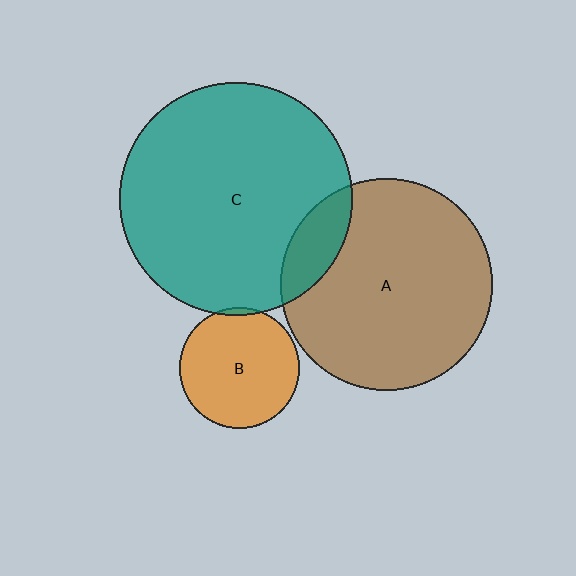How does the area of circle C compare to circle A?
Approximately 1.2 times.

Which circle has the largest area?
Circle C (teal).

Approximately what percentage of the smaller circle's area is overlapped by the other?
Approximately 15%.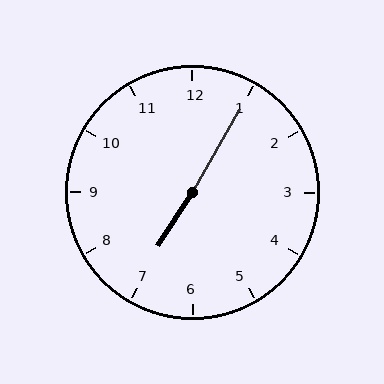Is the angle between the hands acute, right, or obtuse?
It is obtuse.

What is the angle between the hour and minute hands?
Approximately 178 degrees.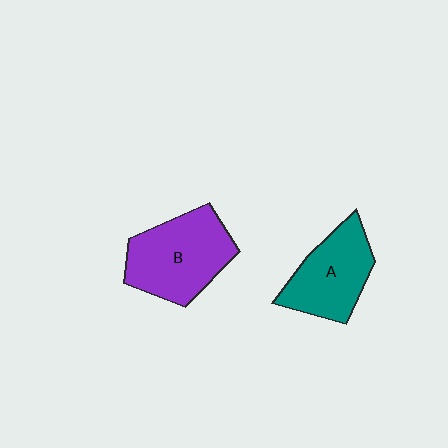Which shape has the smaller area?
Shape A (teal).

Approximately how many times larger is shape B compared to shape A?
Approximately 1.2 times.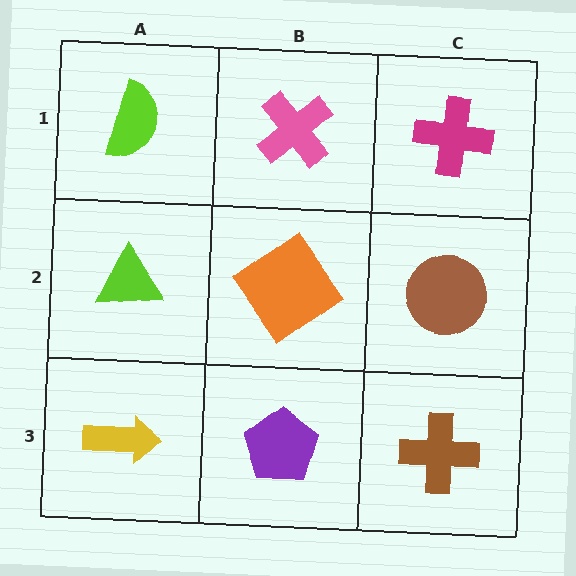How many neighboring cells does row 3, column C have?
2.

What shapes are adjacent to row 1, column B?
An orange diamond (row 2, column B), a lime semicircle (row 1, column A), a magenta cross (row 1, column C).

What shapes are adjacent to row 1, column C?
A brown circle (row 2, column C), a pink cross (row 1, column B).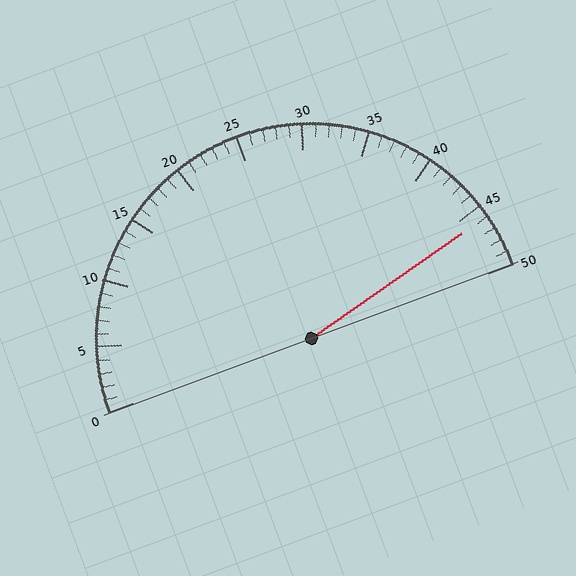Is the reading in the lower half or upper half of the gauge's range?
The reading is in the upper half of the range (0 to 50).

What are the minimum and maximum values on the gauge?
The gauge ranges from 0 to 50.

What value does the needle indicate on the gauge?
The needle indicates approximately 46.